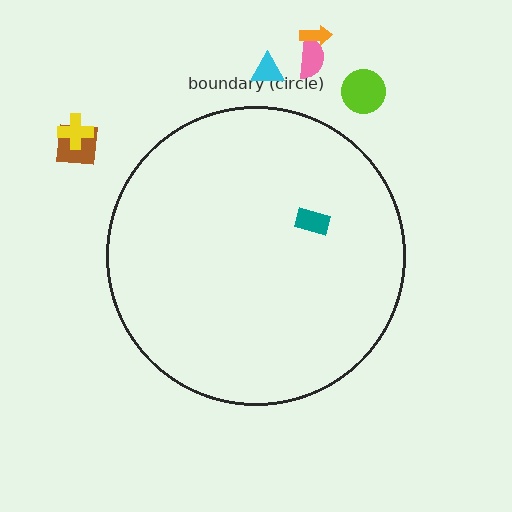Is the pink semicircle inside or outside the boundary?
Outside.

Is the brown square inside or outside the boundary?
Outside.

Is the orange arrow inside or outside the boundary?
Outside.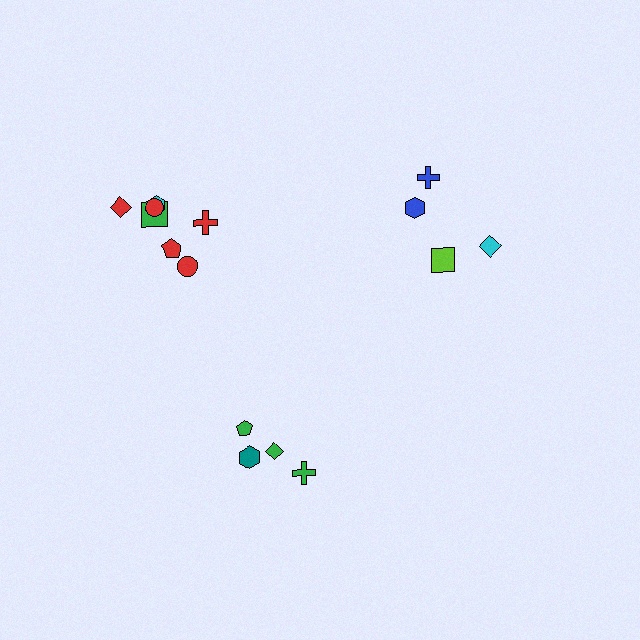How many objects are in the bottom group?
There are 4 objects.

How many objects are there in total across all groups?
There are 15 objects.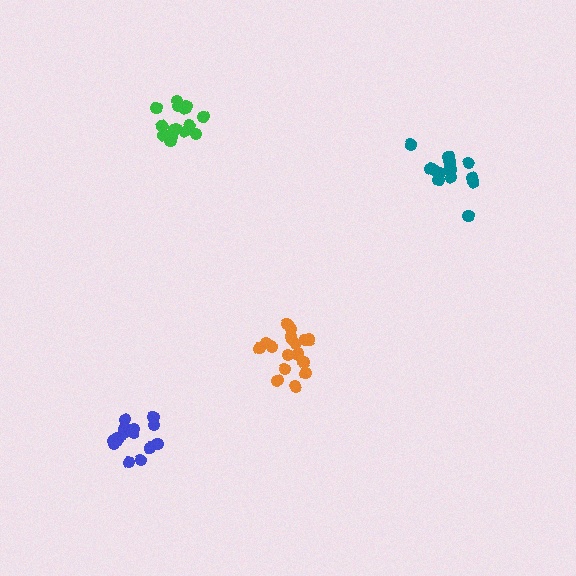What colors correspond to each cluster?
The clusters are colored: teal, orange, blue, green.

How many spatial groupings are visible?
There are 4 spatial groupings.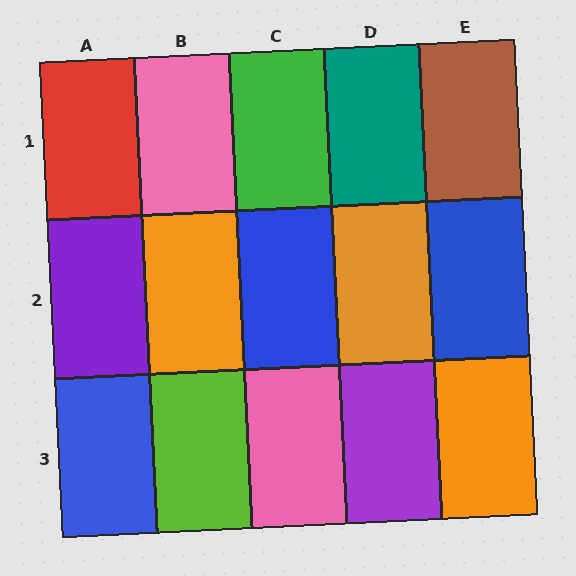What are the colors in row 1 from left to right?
Red, pink, green, teal, brown.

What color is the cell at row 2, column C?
Blue.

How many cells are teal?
1 cell is teal.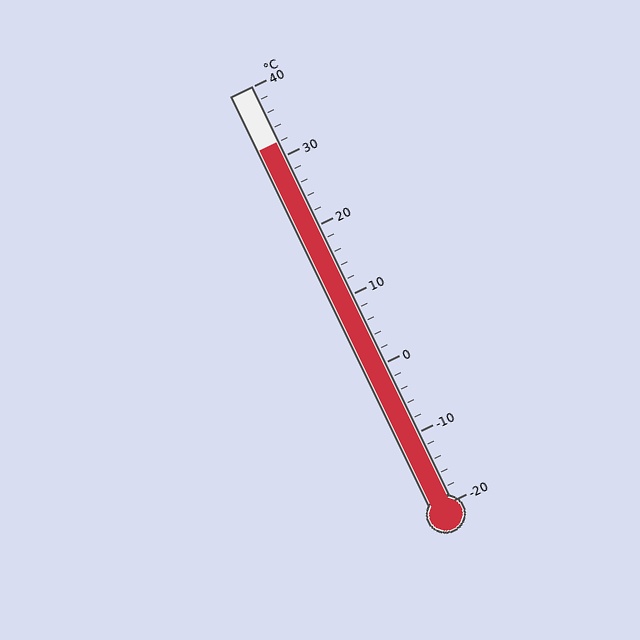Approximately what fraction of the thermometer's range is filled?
The thermometer is filled to approximately 85% of its range.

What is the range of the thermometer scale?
The thermometer scale ranges from -20°C to 40°C.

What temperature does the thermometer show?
The thermometer shows approximately 32°C.